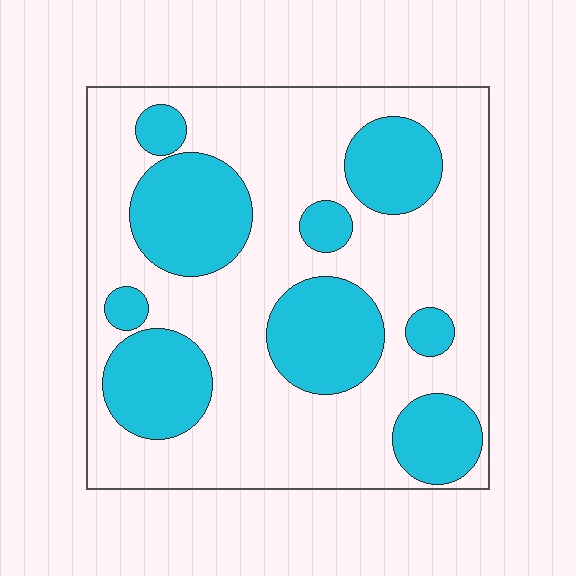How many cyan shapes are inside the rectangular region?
9.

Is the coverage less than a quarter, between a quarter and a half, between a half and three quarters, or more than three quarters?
Between a quarter and a half.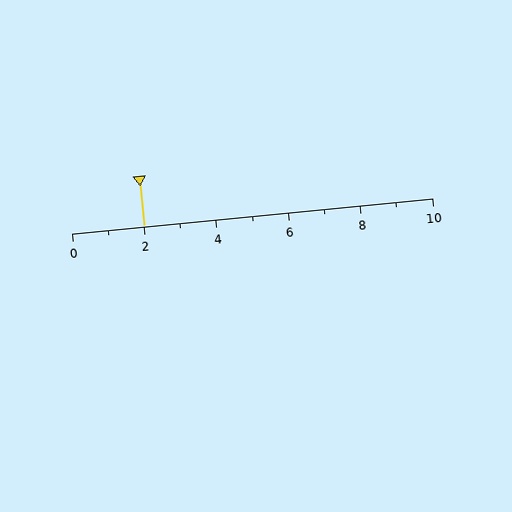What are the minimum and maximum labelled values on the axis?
The axis runs from 0 to 10.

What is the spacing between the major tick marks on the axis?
The major ticks are spaced 2 apart.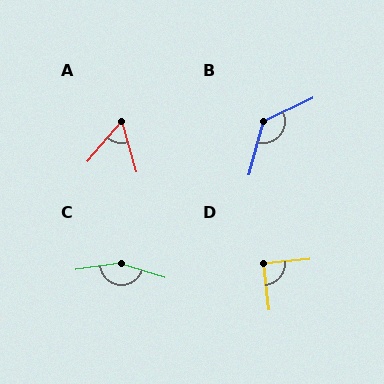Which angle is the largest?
C, at approximately 155 degrees.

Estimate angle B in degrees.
Approximately 131 degrees.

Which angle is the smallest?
A, at approximately 56 degrees.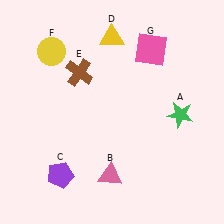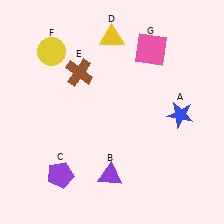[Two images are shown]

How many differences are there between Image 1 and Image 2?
There are 2 differences between the two images.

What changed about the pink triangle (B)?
In Image 1, B is pink. In Image 2, it changed to purple.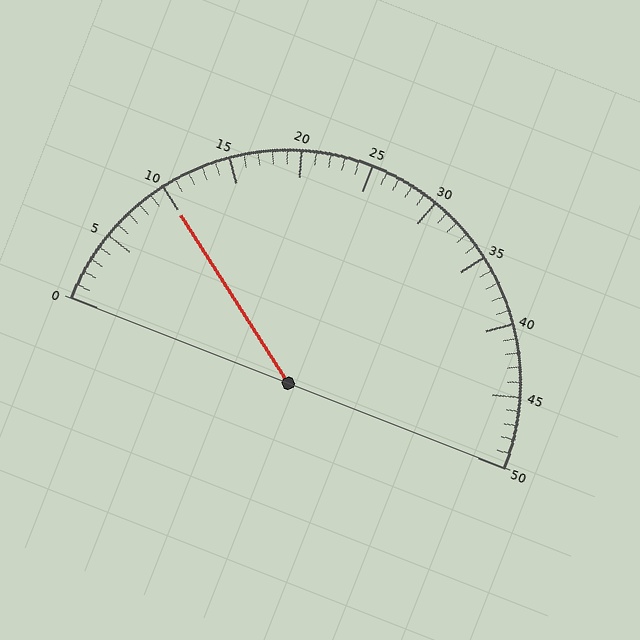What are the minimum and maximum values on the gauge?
The gauge ranges from 0 to 50.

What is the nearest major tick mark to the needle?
The nearest major tick mark is 10.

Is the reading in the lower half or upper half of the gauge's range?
The reading is in the lower half of the range (0 to 50).